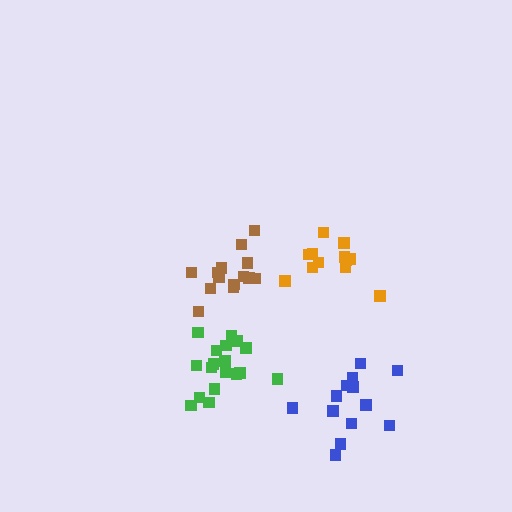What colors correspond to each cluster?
The clusters are colored: brown, blue, orange, green.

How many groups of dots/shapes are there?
There are 4 groups.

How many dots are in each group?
Group 1: 14 dots, Group 2: 13 dots, Group 3: 12 dots, Group 4: 18 dots (57 total).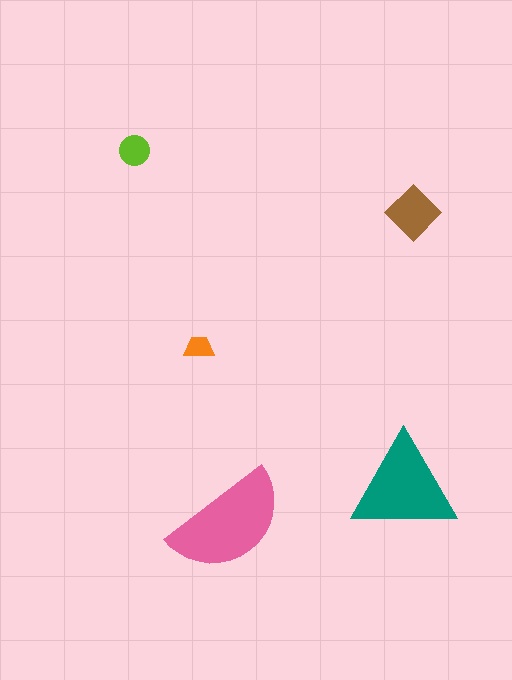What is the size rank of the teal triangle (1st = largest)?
2nd.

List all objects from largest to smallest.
The pink semicircle, the teal triangle, the brown diamond, the lime circle, the orange trapezoid.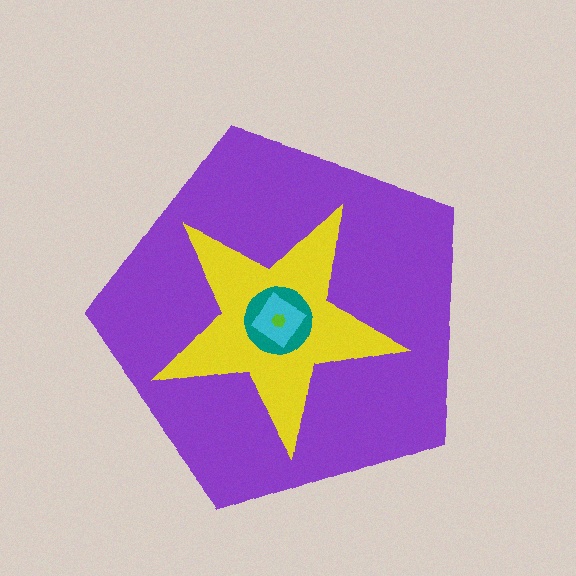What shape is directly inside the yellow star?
The teal circle.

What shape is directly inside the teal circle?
The cyan diamond.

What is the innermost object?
The lime hexagon.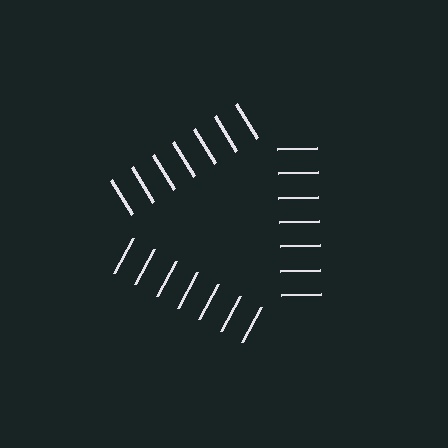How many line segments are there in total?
21 — 7 along each of the 3 edges.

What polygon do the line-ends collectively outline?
An illusory triangle — the line segments terminate on its edges but no continuous stroke is drawn.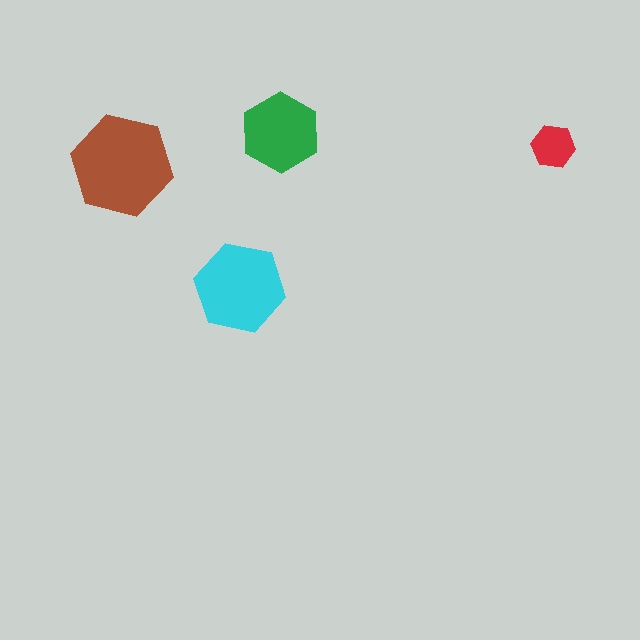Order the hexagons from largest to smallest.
the brown one, the cyan one, the green one, the red one.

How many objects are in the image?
There are 4 objects in the image.